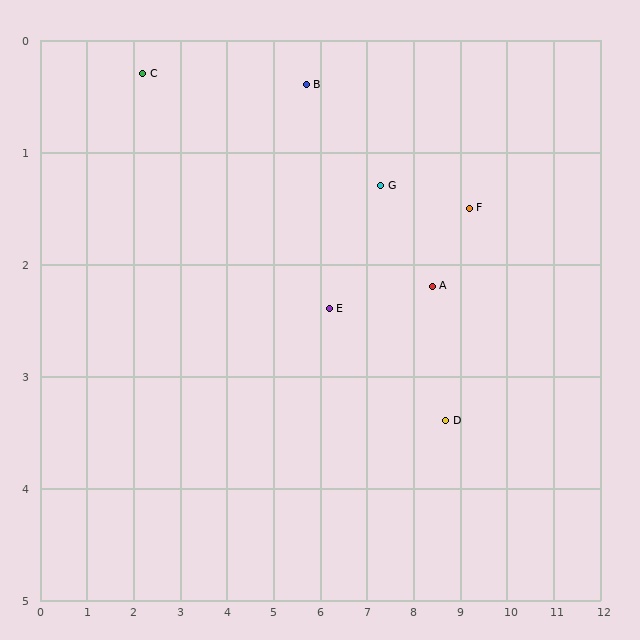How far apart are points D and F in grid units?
Points D and F are about 2.0 grid units apart.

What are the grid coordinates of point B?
Point B is at approximately (5.7, 0.4).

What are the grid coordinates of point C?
Point C is at approximately (2.2, 0.3).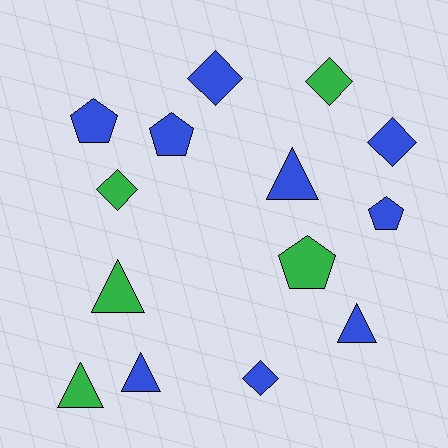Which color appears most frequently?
Blue, with 9 objects.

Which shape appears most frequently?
Diamond, with 5 objects.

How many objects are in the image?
There are 14 objects.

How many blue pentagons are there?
There are 3 blue pentagons.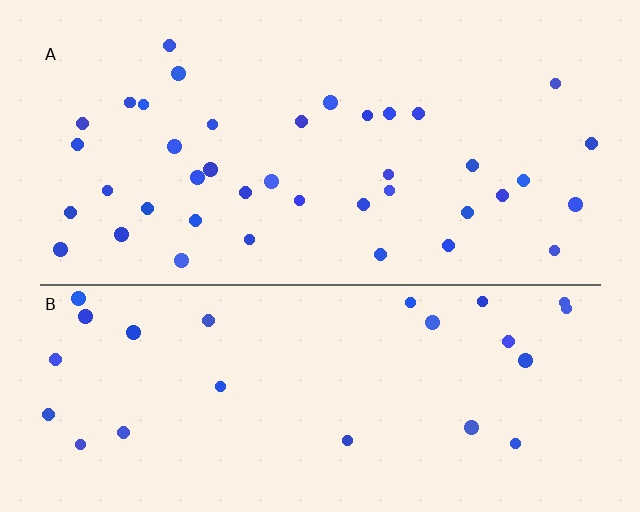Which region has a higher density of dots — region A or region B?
A (the top).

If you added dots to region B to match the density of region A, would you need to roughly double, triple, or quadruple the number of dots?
Approximately double.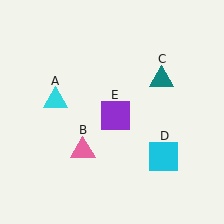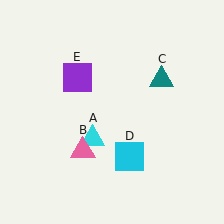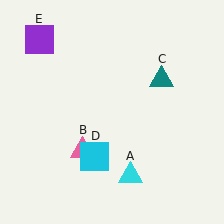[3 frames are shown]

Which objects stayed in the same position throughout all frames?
Pink triangle (object B) and teal triangle (object C) remained stationary.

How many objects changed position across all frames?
3 objects changed position: cyan triangle (object A), cyan square (object D), purple square (object E).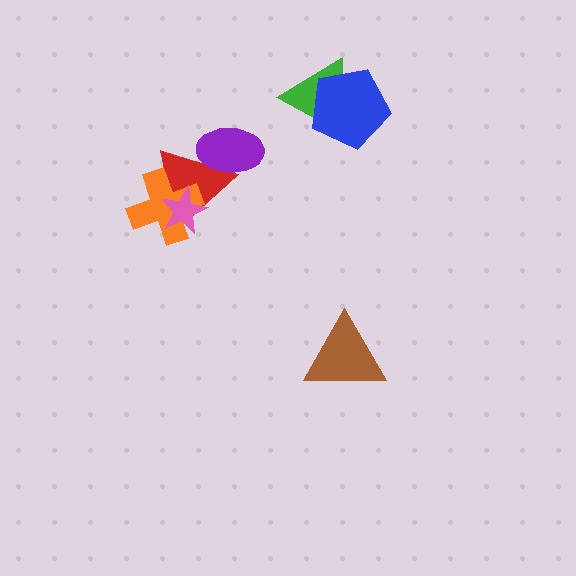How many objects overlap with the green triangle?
1 object overlaps with the green triangle.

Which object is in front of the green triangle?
The blue pentagon is in front of the green triangle.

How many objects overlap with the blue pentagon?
1 object overlaps with the blue pentagon.